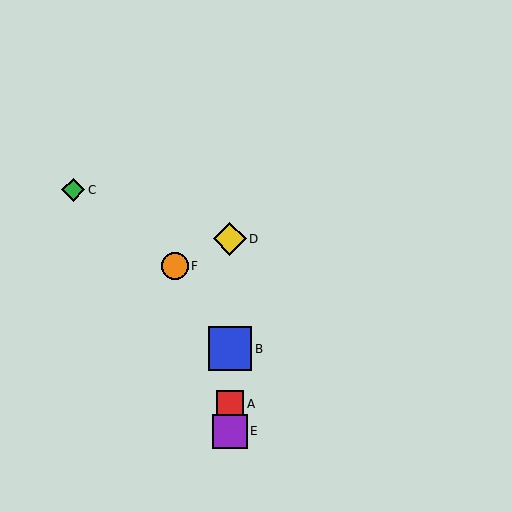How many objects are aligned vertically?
4 objects (A, B, D, E) are aligned vertically.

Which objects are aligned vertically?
Objects A, B, D, E are aligned vertically.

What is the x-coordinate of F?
Object F is at x≈175.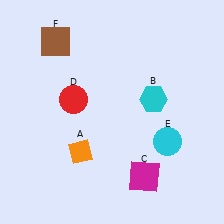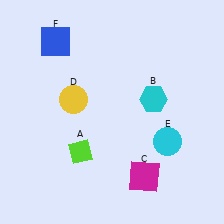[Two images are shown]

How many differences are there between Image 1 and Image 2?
There are 3 differences between the two images.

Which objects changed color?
A changed from orange to lime. D changed from red to yellow. F changed from brown to blue.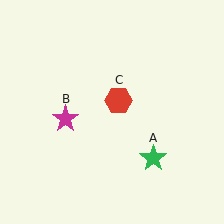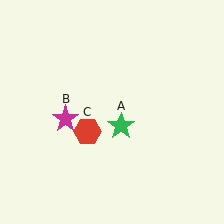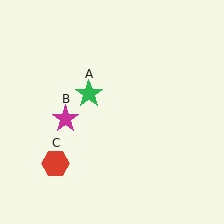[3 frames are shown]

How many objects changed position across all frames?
2 objects changed position: green star (object A), red hexagon (object C).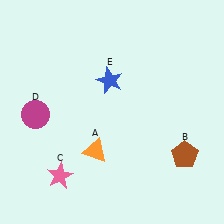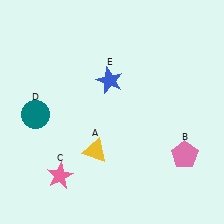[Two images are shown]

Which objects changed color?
A changed from orange to yellow. B changed from brown to pink. D changed from magenta to teal.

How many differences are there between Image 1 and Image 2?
There are 3 differences between the two images.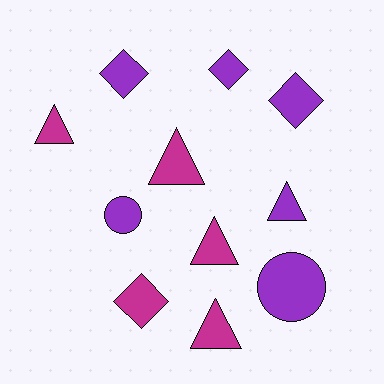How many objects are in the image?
There are 11 objects.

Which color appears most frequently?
Purple, with 6 objects.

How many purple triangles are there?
There is 1 purple triangle.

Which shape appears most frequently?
Triangle, with 5 objects.